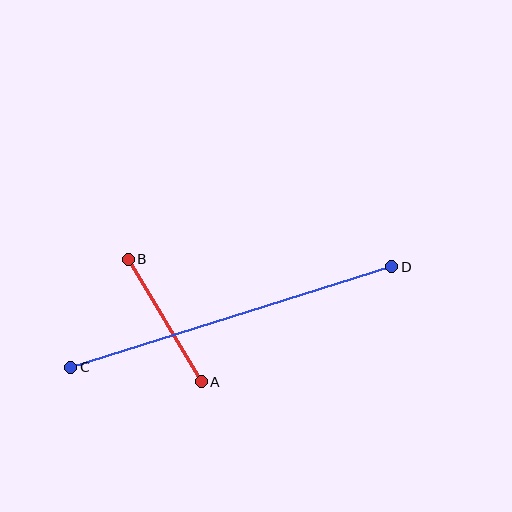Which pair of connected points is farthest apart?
Points C and D are farthest apart.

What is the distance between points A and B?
The distance is approximately 143 pixels.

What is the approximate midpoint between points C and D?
The midpoint is at approximately (231, 317) pixels.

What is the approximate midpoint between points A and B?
The midpoint is at approximately (165, 321) pixels.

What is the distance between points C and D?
The distance is approximately 336 pixels.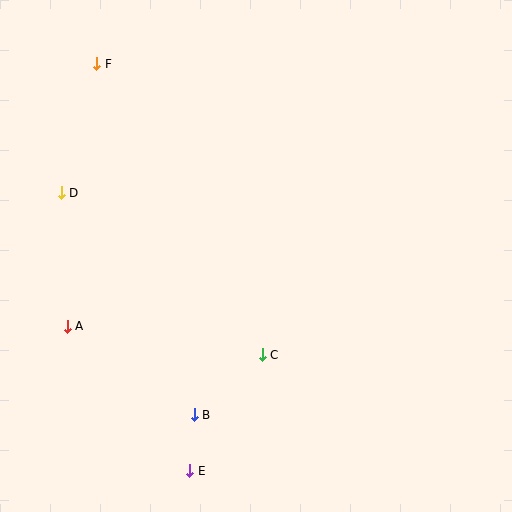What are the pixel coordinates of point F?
Point F is at (97, 64).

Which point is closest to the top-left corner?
Point F is closest to the top-left corner.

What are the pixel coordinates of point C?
Point C is at (262, 355).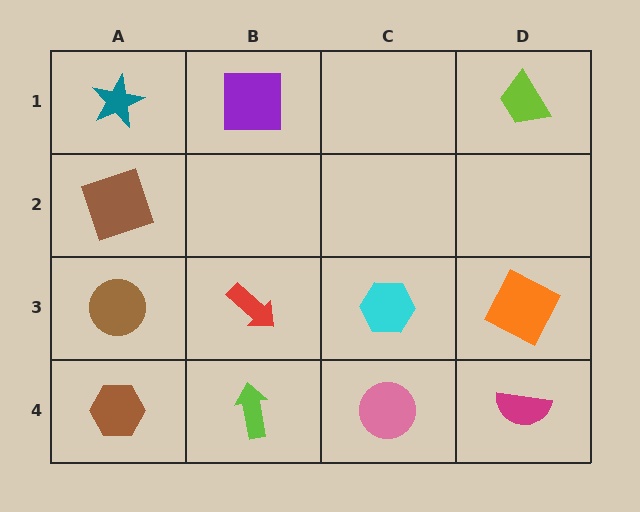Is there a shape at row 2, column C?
No, that cell is empty.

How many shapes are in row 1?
3 shapes.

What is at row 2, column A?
A brown square.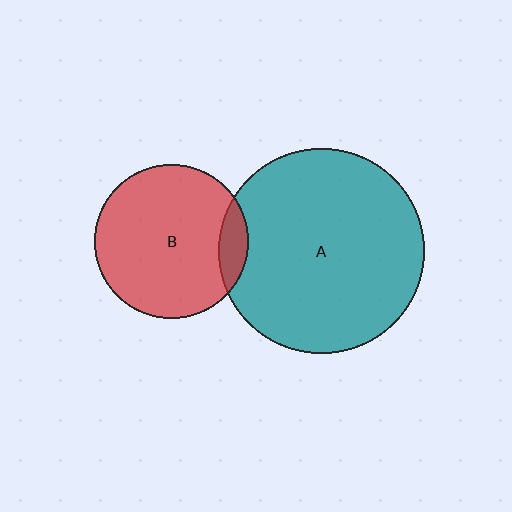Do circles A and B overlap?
Yes.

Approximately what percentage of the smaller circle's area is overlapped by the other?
Approximately 10%.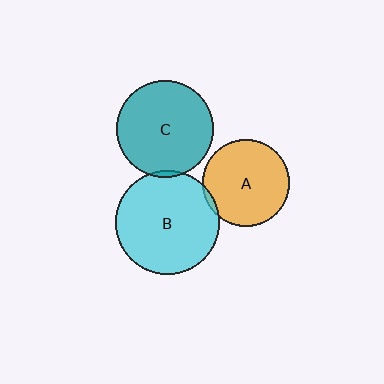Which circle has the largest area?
Circle B (cyan).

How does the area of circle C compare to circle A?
Approximately 1.3 times.